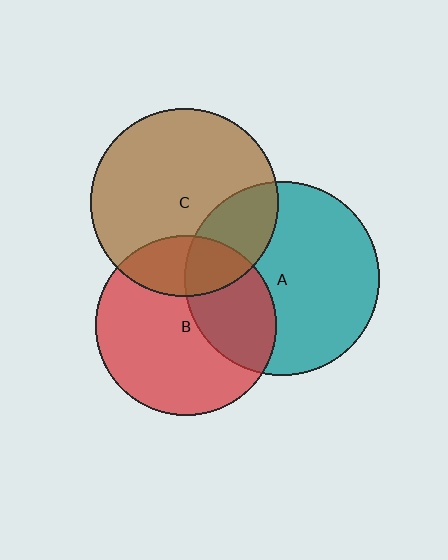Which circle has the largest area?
Circle A (teal).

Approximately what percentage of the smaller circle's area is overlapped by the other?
Approximately 25%.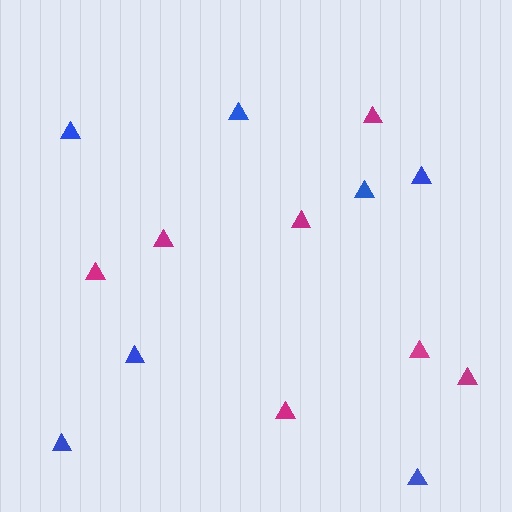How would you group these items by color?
There are 2 groups: one group of blue triangles (7) and one group of magenta triangles (7).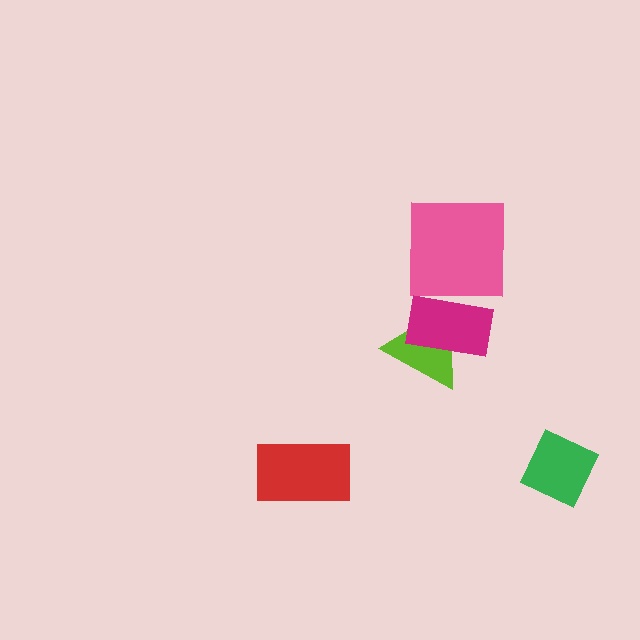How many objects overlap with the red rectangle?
0 objects overlap with the red rectangle.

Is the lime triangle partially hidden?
Yes, it is partially covered by another shape.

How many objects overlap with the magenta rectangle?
2 objects overlap with the magenta rectangle.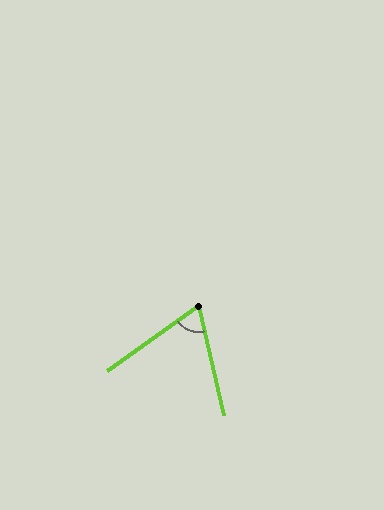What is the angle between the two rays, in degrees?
Approximately 68 degrees.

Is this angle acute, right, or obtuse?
It is acute.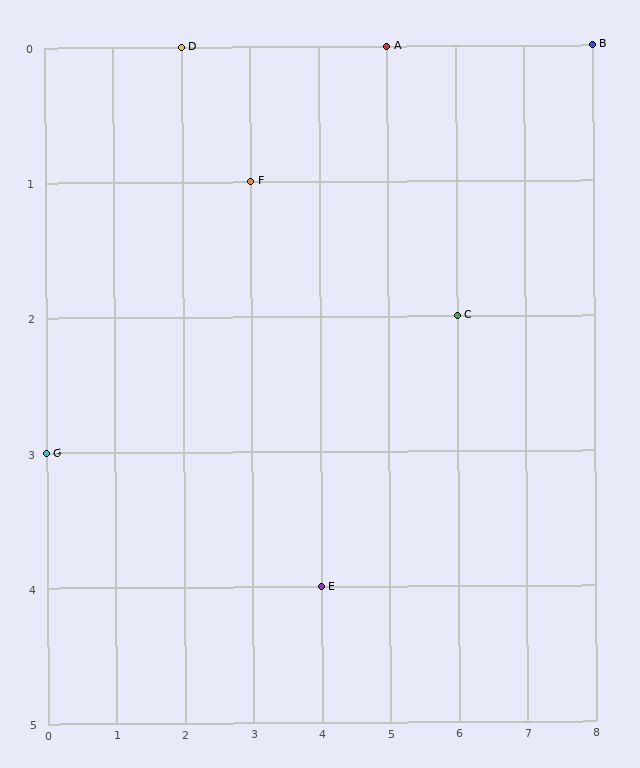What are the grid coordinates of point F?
Point F is at grid coordinates (3, 1).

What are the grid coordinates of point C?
Point C is at grid coordinates (6, 2).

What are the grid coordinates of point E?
Point E is at grid coordinates (4, 4).